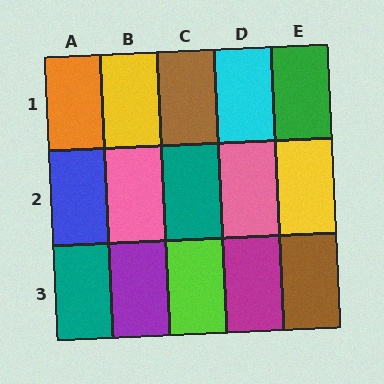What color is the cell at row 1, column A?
Orange.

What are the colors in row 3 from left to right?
Teal, purple, lime, magenta, brown.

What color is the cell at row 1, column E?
Green.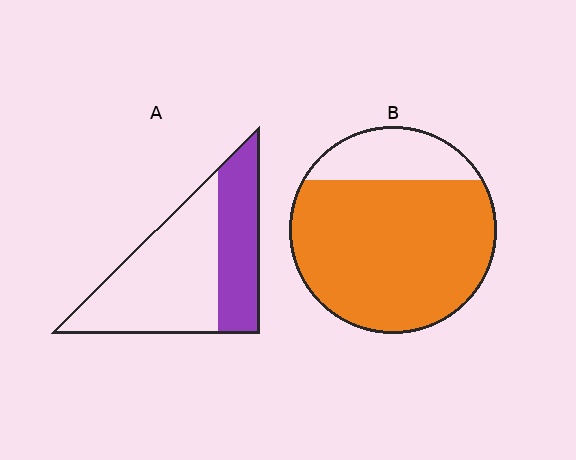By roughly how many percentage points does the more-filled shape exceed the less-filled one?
By roughly 45 percentage points (B over A).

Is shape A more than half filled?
No.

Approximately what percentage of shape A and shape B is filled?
A is approximately 35% and B is approximately 80%.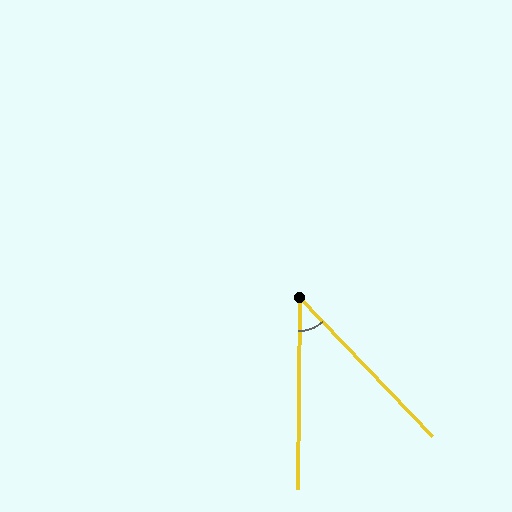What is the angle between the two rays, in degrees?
Approximately 44 degrees.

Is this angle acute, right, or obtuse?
It is acute.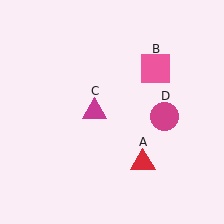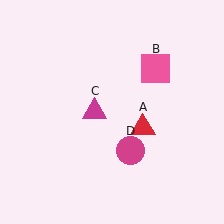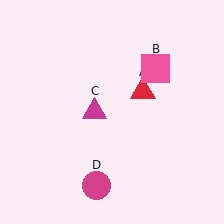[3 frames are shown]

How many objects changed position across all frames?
2 objects changed position: red triangle (object A), magenta circle (object D).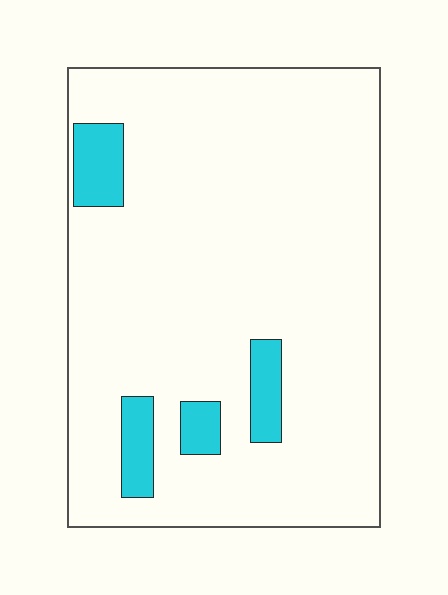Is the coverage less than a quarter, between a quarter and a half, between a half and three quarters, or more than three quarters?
Less than a quarter.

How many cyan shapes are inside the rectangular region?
4.